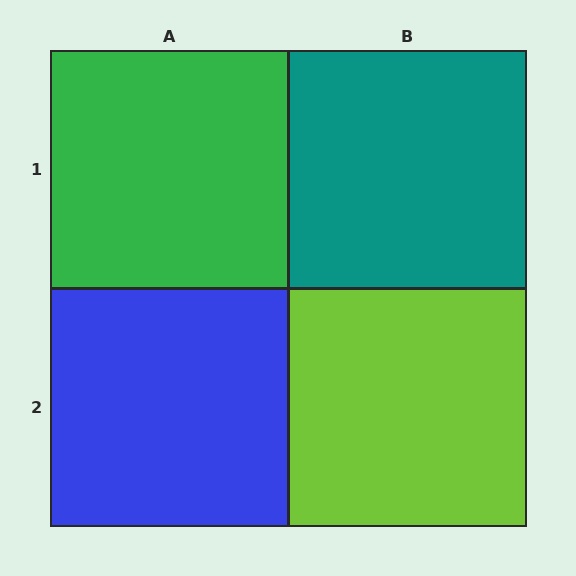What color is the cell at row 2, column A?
Blue.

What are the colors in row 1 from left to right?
Green, teal.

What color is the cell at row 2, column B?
Lime.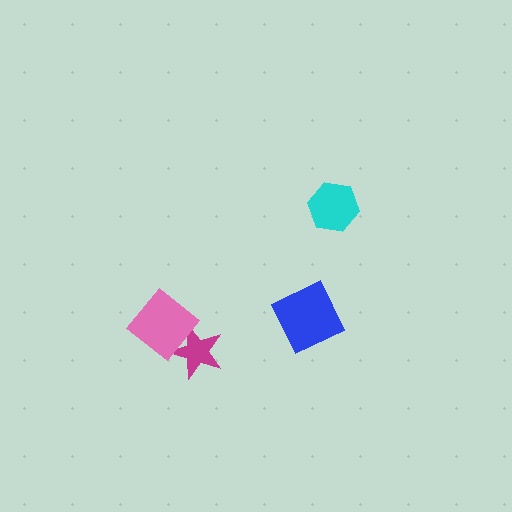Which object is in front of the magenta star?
The pink diamond is in front of the magenta star.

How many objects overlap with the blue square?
0 objects overlap with the blue square.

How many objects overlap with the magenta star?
1 object overlaps with the magenta star.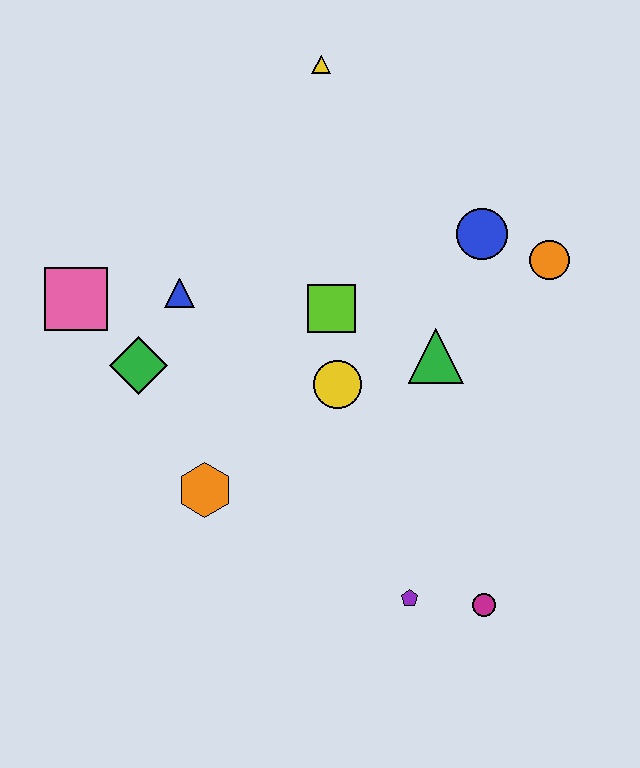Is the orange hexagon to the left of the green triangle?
Yes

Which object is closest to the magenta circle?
The purple pentagon is closest to the magenta circle.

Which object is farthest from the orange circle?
The pink square is farthest from the orange circle.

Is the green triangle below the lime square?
Yes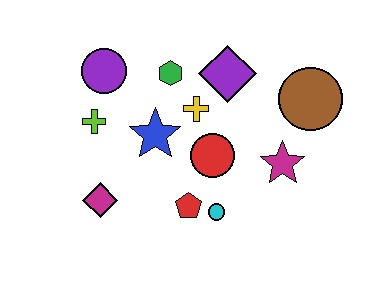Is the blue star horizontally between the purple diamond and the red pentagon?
No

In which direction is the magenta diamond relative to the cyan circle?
The magenta diamond is to the left of the cyan circle.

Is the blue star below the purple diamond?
Yes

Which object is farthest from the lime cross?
The brown circle is farthest from the lime cross.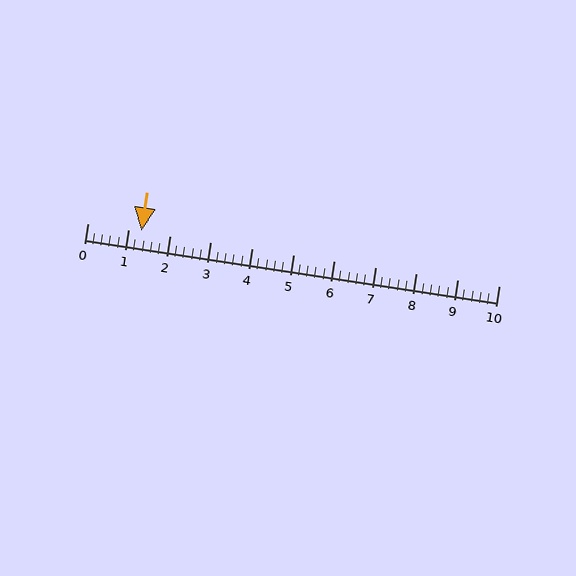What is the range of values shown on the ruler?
The ruler shows values from 0 to 10.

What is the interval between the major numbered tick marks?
The major tick marks are spaced 1 units apart.